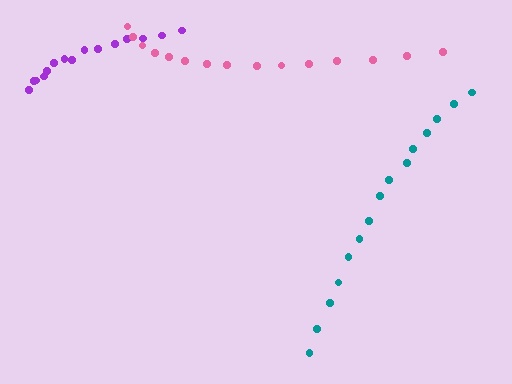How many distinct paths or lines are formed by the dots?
There are 3 distinct paths.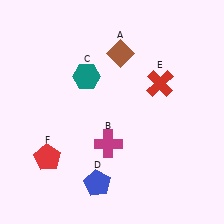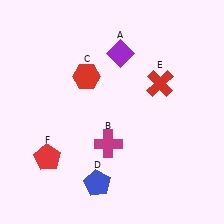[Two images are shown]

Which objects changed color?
A changed from brown to purple. C changed from teal to red.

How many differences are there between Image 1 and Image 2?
There are 2 differences between the two images.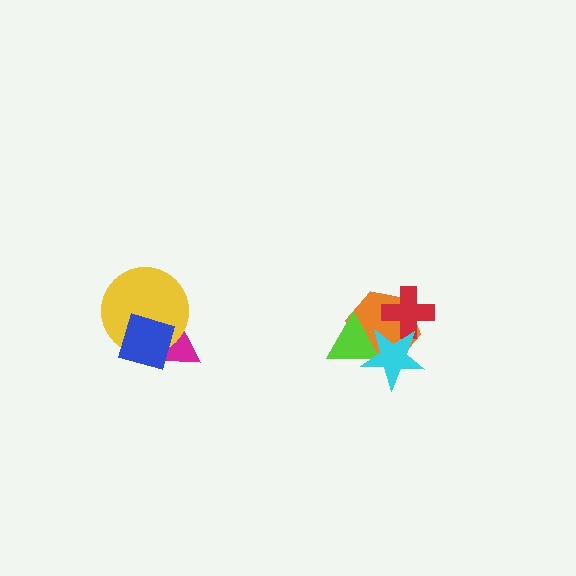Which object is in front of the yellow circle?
The blue diamond is in front of the yellow circle.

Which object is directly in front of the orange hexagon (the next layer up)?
The red cross is directly in front of the orange hexagon.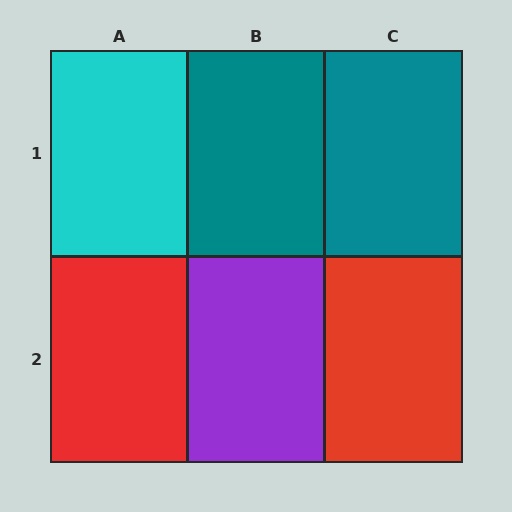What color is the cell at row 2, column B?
Purple.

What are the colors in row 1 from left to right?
Cyan, teal, teal.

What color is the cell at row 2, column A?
Red.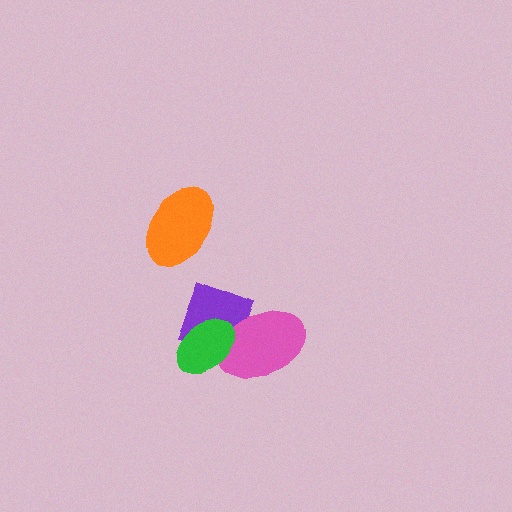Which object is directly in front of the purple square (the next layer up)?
The pink ellipse is directly in front of the purple square.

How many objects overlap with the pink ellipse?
2 objects overlap with the pink ellipse.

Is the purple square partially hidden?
Yes, it is partially covered by another shape.